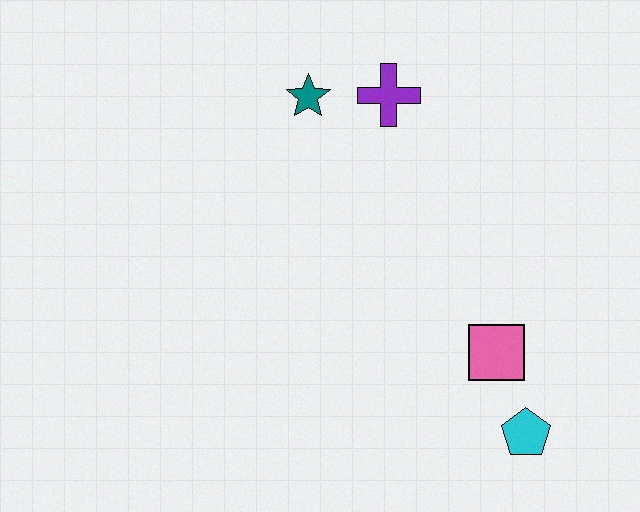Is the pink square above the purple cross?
No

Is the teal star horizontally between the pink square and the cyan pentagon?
No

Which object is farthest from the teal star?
The cyan pentagon is farthest from the teal star.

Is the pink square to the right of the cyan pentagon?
No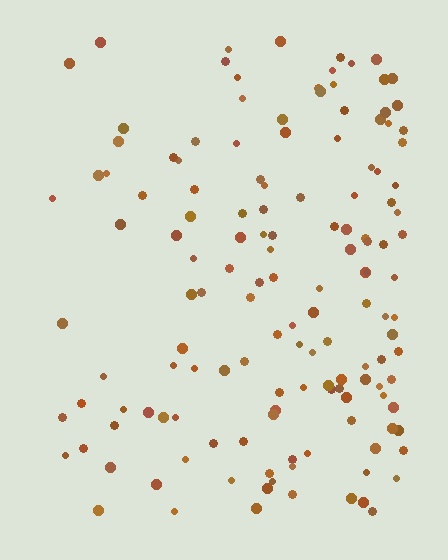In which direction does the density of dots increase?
From left to right, with the right side densest.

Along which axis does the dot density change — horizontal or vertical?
Horizontal.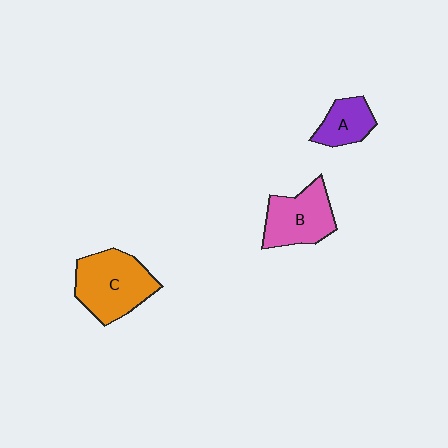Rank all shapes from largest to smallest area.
From largest to smallest: C (orange), B (pink), A (purple).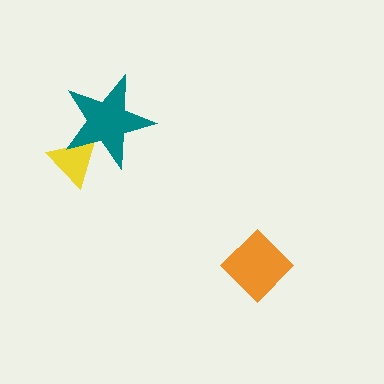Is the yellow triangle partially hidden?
Yes, it is partially covered by another shape.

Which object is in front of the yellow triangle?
The teal star is in front of the yellow triangle.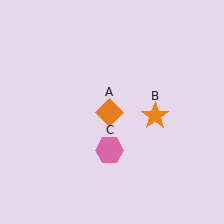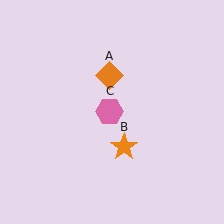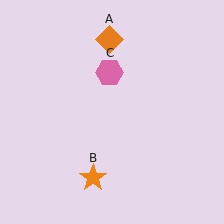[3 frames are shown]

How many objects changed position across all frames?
3 objects changed position: orange diamond (object A), orange star (object B), pink hexagon (object C).